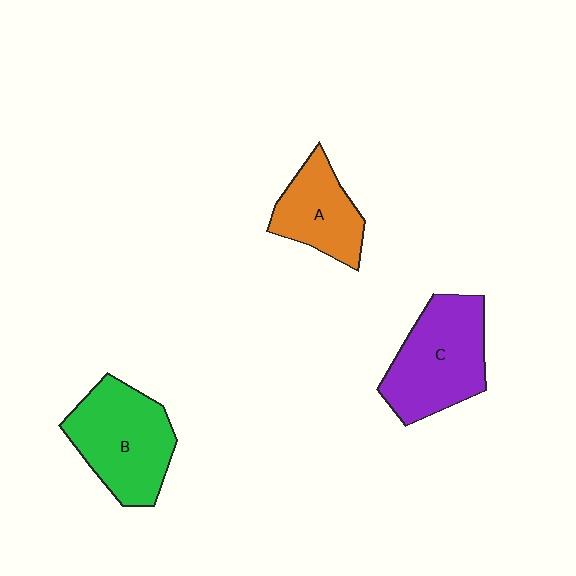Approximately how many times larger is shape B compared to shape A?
Approximately 1.5 times.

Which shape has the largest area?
Shape C (purple).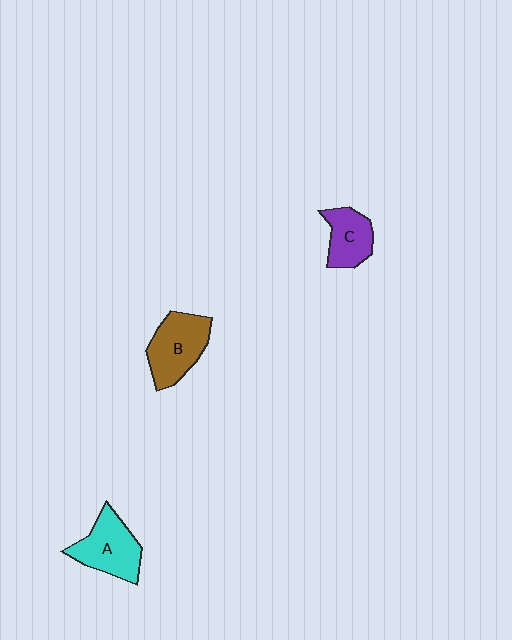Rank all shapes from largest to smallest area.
From largest to smallest: B (brown), A (cyan), C (purple).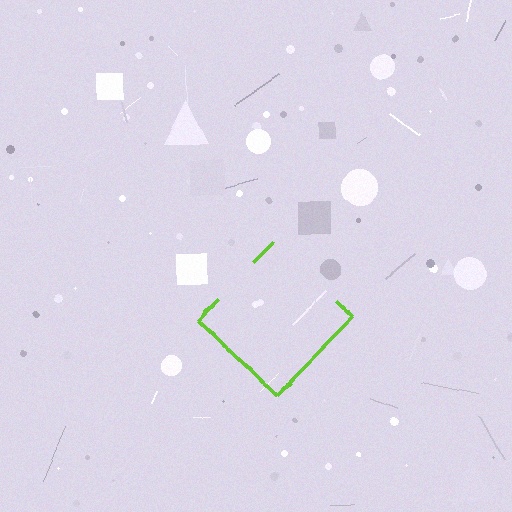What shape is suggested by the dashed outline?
The dashed outline suggests a diamond.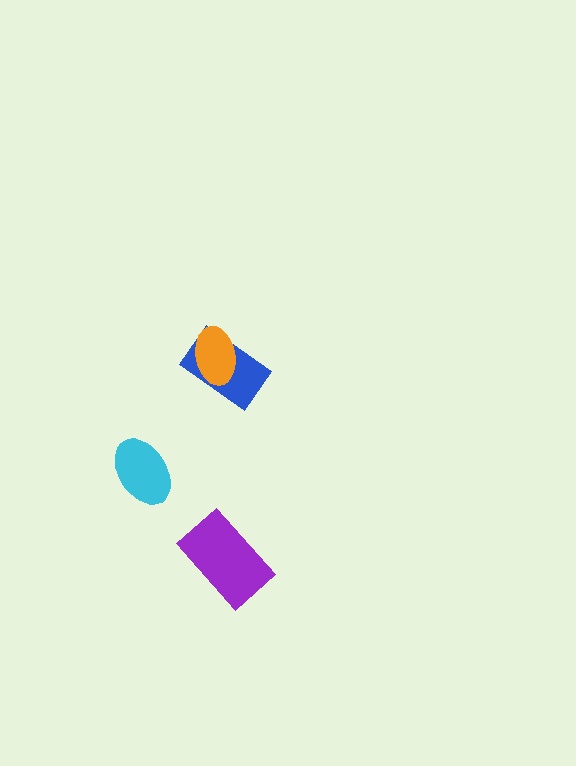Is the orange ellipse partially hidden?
No, no other shape covers it.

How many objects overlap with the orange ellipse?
1 object overlaps with the orange ellipse.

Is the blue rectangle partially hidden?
Yes, it is partially covered by another shape.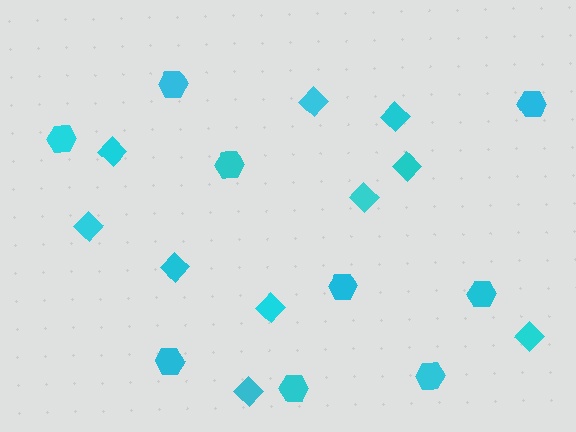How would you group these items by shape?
There are 2 groups: one group of diamonds (10) and one group of hexagons (9).